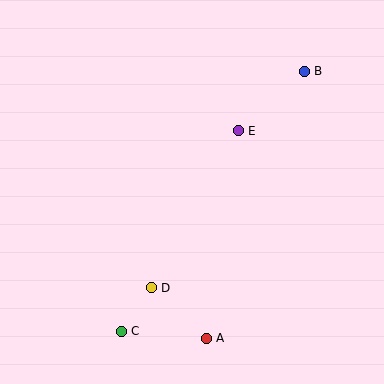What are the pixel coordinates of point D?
Point D is at (151, 288).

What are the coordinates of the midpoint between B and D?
The midpoint between B and D is at (228, 180).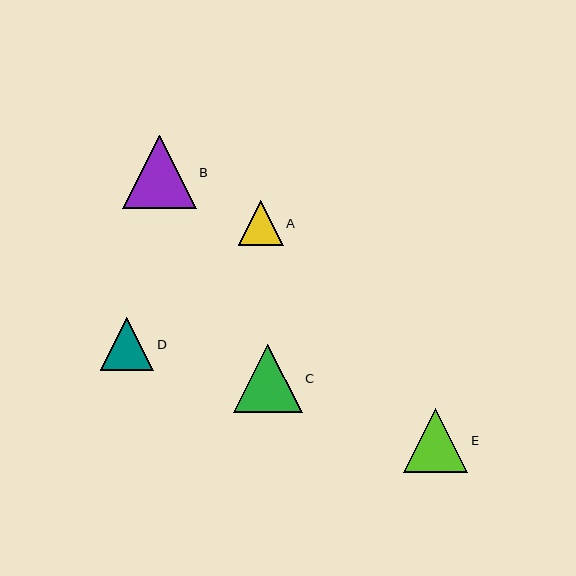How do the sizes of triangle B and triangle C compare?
Triangle B and triangle C are approximately the same size.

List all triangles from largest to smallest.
From largest to smallest: B, C, E, D, A.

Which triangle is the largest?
Triangle B is the largest with a size of approximately 73 pixels.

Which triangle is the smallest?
Triangle A is the smallest with a size of approximately 44 pixels.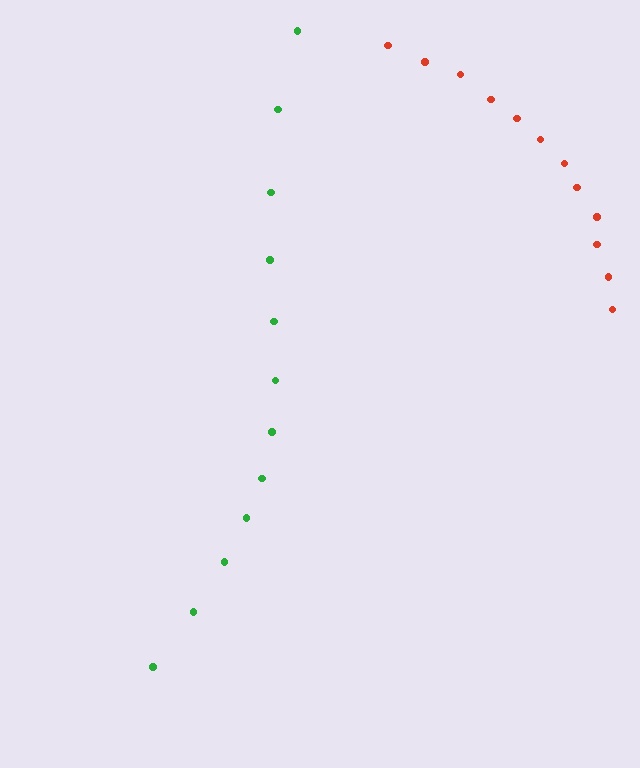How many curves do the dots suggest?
There are 2 distinct paths.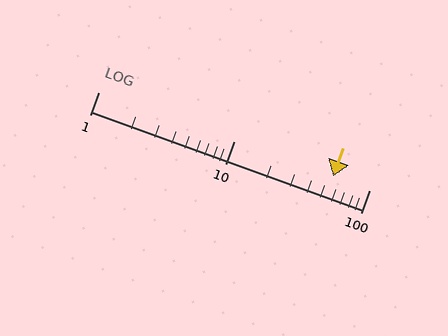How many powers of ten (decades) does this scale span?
The scale spans 2 decades, from 1 to 100.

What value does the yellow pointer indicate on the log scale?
The pointer indicates approximately 54.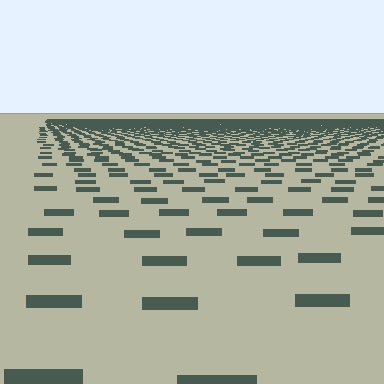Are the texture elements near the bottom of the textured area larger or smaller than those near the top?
Larger. Near the bottom, elements are closer to the viewer and appear at a bigger on-screen size.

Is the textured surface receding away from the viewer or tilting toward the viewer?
The surface is receding away from the viewer. Texture elements get smaller and denser toward the top.